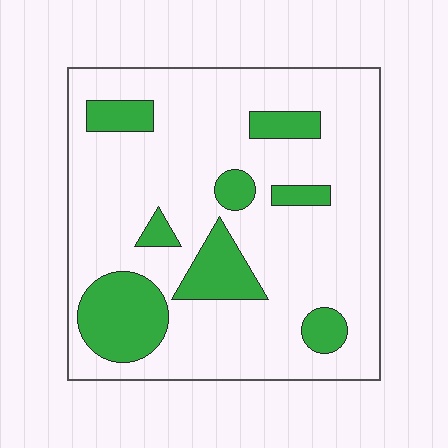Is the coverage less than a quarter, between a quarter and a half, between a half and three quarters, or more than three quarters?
Less than a quarter.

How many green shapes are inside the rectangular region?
8.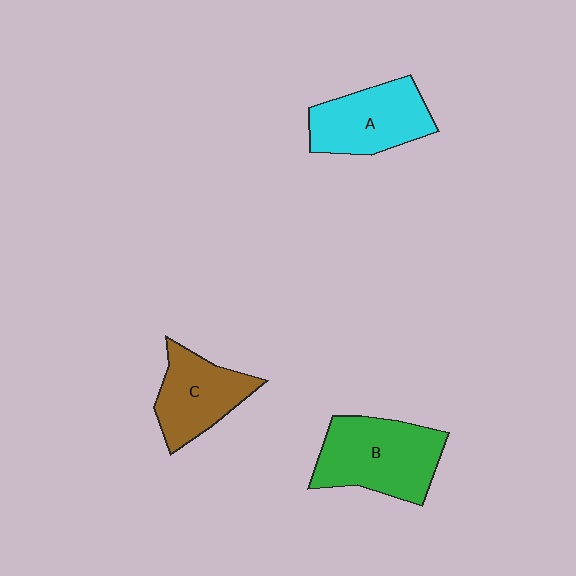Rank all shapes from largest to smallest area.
From largest to smallest: B (green), A (cyan), C (brown).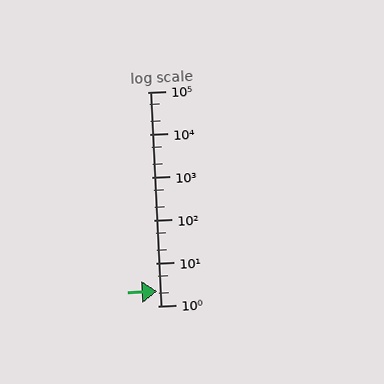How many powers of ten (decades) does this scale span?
The scale spans 5 decades, from 1 to 100000.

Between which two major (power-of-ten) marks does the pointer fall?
The pointer is between 1 and 10.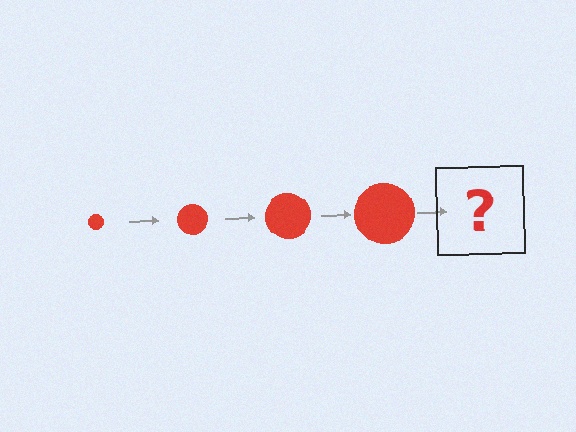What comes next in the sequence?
The next element should be a red circle, larger than the previous one.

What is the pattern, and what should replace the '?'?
The pattern is that the circle gets progressively larger each step. The '?' should be a red circle, larger than the previous one.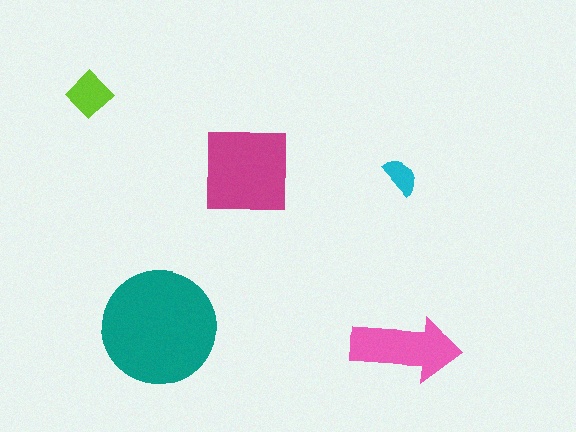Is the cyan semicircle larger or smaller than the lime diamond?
Smaller.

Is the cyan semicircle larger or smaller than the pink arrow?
Smaller.